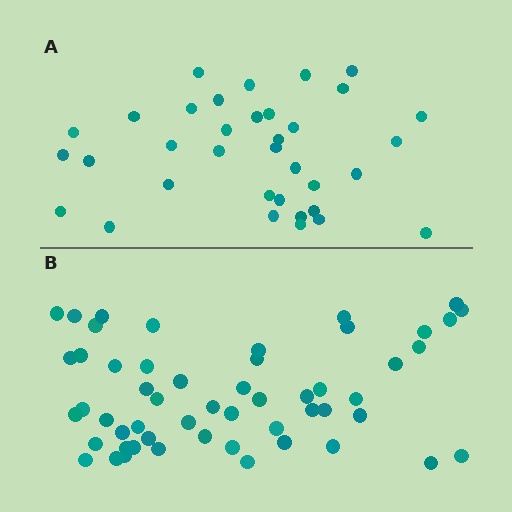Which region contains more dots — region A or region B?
Region B (the bottom region) has more dots.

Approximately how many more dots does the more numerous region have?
Region B has approximately 20 more dots than region A.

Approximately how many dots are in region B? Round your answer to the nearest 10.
About 50 dots. (The exact count is 54, which rounds to 50.)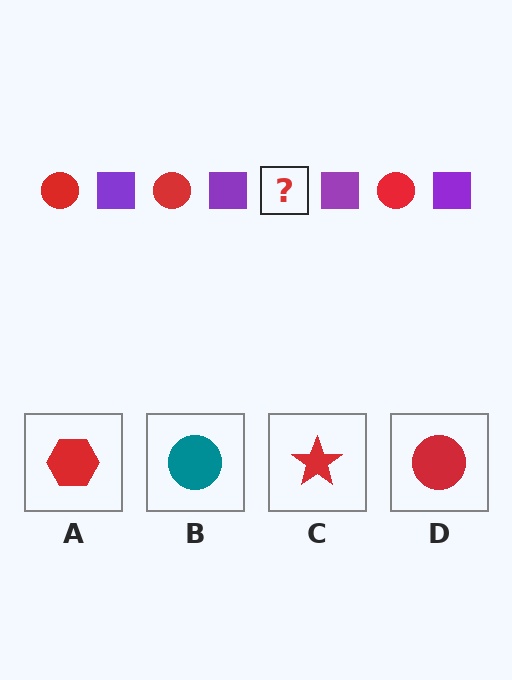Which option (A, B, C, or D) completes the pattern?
D.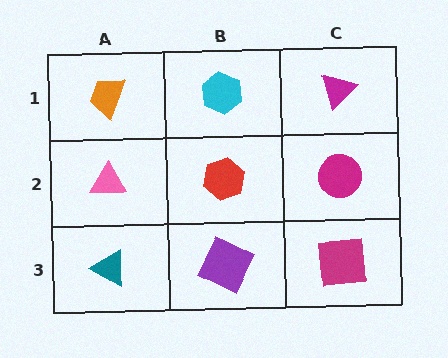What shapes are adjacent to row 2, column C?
A magenta triangle (row 1, column C), a magenta square (row 3, column C), a red hexagon (row 2, column B).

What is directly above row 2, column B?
A cyan hexagon.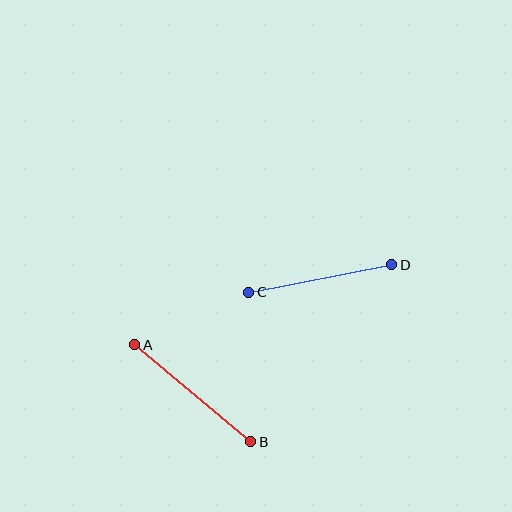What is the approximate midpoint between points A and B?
The midpoint is at approximately (193, 393) pixels.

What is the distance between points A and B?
The distance is approximately 151 pixels.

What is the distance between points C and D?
The distance is approximately 146 pixels.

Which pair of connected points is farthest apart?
Points A and B are farthest apart.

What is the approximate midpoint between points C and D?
The midpoint is at approximately (320, 278) pixels.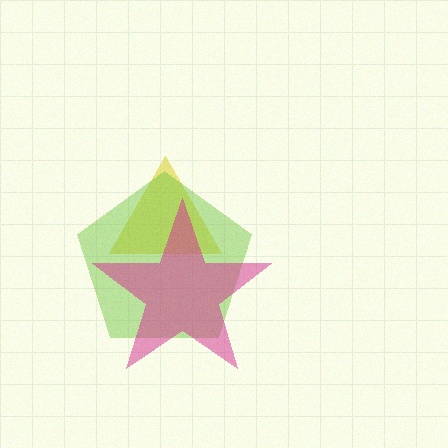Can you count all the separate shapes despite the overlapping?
Yes, there are 3 separate shapes.